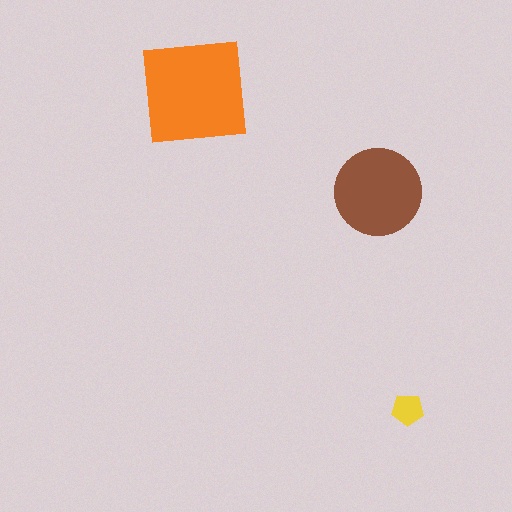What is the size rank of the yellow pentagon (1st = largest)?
3rd.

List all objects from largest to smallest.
The orange square, the brown circle, the yellow pentagon.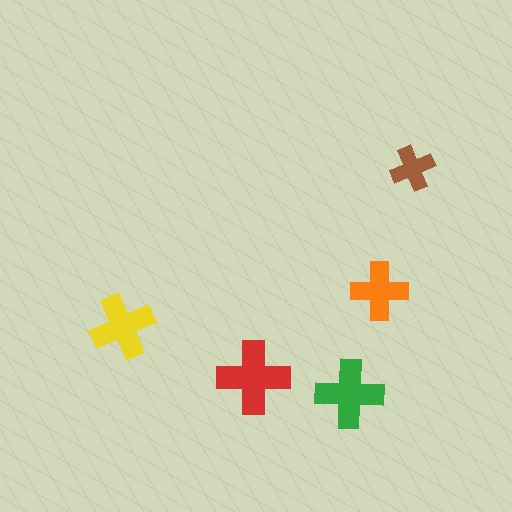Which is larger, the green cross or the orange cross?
The green one.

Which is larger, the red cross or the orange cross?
The red one.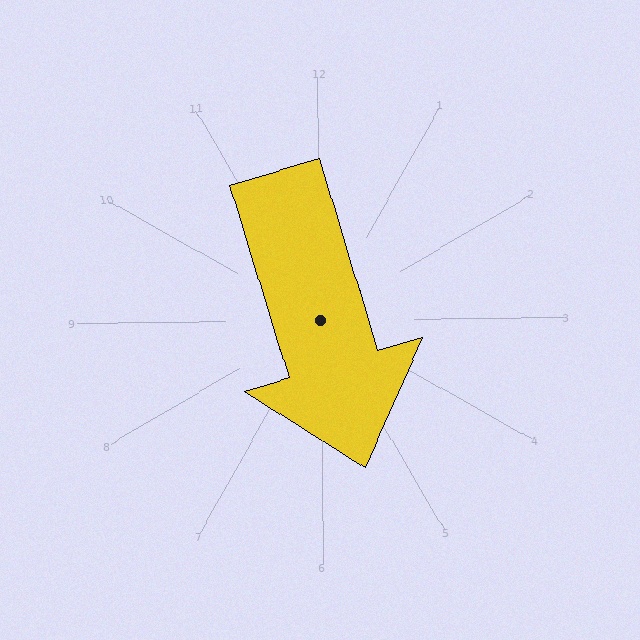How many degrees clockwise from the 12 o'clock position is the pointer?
Approximately 164 degrees.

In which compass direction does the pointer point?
South.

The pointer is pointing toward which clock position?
Roughly 5 o'clock.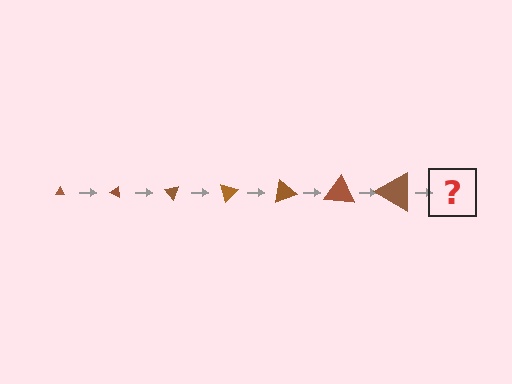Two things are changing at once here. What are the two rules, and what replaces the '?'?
The two rules are that the triangle grows larger each step and it rotates 25 degrees each step. The '?' should be a triangle, larger than the previous one and rotated 175 degrees from the start.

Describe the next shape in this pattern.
It should be a triangle, larger than the previous one and rotated 175 degrees from the start.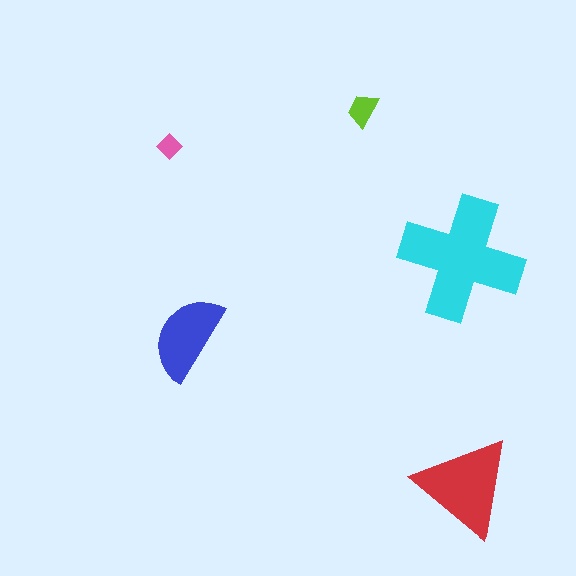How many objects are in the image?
There are 5 objects in the image.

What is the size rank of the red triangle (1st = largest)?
2nd.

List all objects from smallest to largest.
The pink diamond, the lime trapezoid, the blue semicircle, the red triangle, the cyan cross.